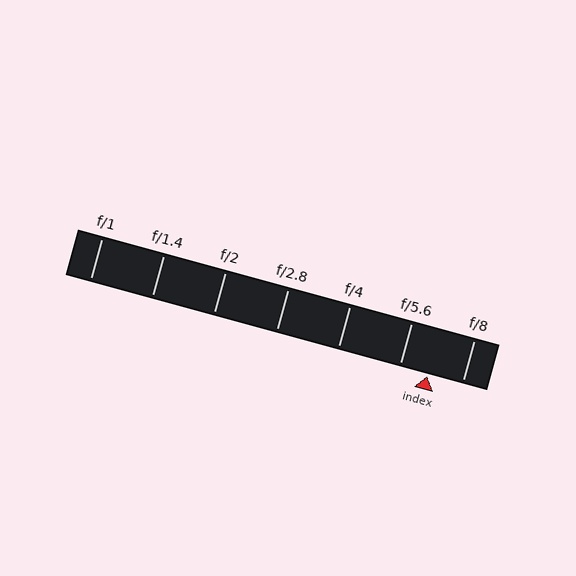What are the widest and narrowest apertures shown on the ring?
The widest aperture shown is f/1 and the narrowest is f/8.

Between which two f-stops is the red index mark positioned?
The index mark is between f/5.6 and f/8.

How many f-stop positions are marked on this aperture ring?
There are 7 f-stop positions marked.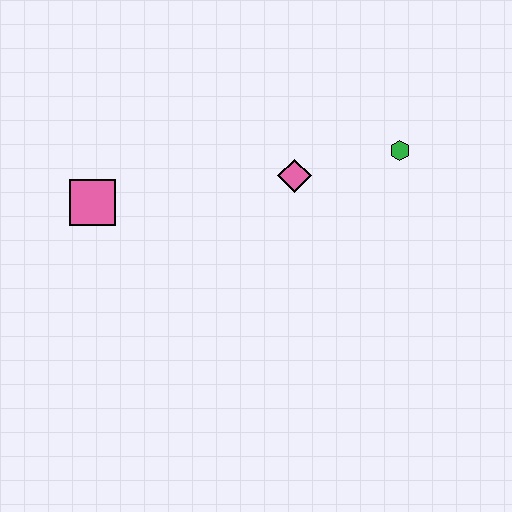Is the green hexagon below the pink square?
No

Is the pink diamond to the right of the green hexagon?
No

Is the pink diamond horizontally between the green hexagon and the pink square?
Yes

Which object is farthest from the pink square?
The green hexagon is farthest from the pink square.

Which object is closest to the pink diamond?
The green hexagon is closest to the pink diamond.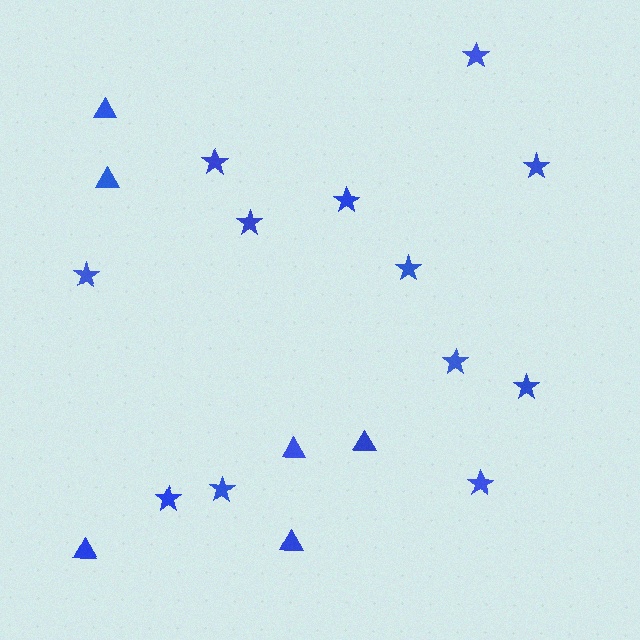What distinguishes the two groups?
There are 2 groups: one group of triangles (6) and one group of stars (12).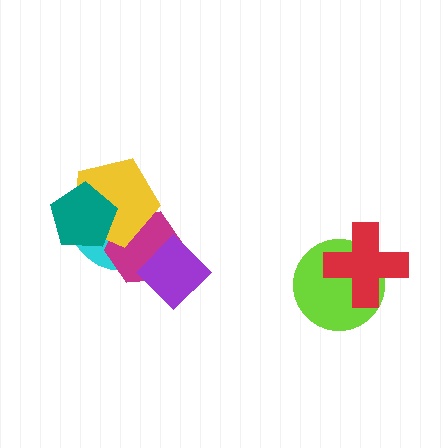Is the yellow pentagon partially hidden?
Yes, it is partially covered by another shape.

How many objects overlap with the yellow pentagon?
3 objects overlap with the yellow pentagon.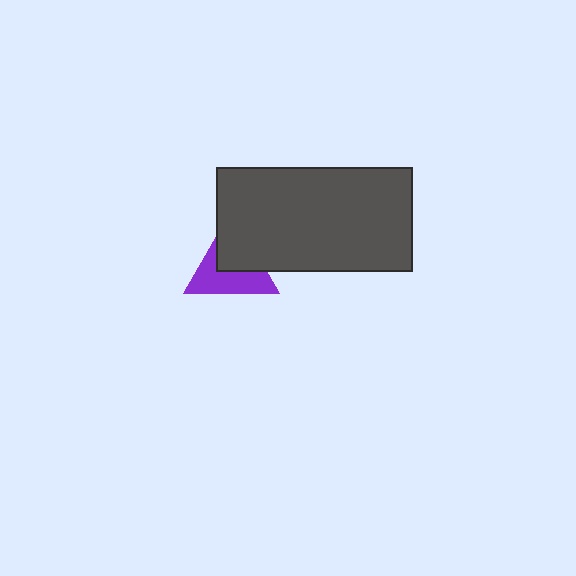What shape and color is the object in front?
The object in front is a dark gray rectangle.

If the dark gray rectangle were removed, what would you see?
You would see the complete purple triangle.